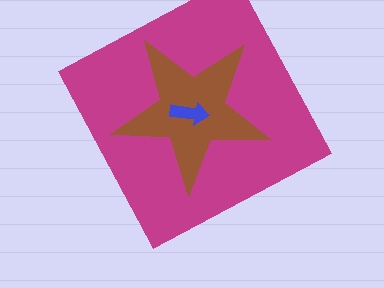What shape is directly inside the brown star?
The blue arrow.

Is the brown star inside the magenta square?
Yes.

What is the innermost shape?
The blue arrow.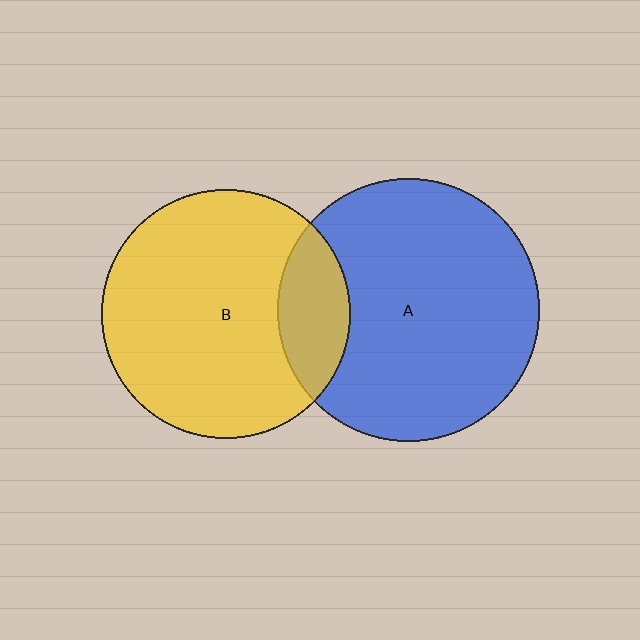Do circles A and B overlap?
Yes.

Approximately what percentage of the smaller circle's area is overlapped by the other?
Approximately 20%.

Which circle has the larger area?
Circle A (blue).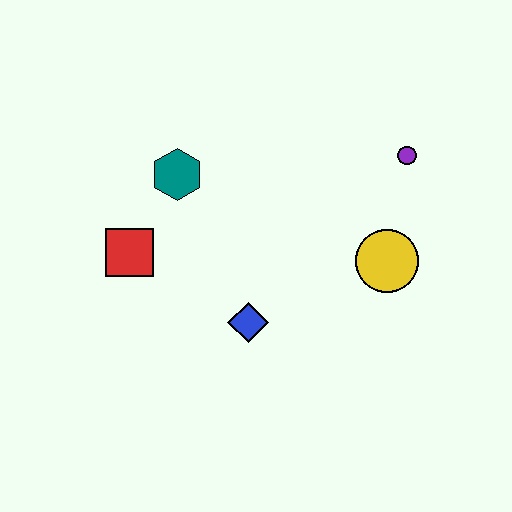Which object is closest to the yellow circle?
The purple circle is closest to the yellow circle.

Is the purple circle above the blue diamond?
Yes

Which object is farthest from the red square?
The purple circle is farthest from the red square.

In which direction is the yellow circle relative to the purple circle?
The yellow circle is below the purple circle.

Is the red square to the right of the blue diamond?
No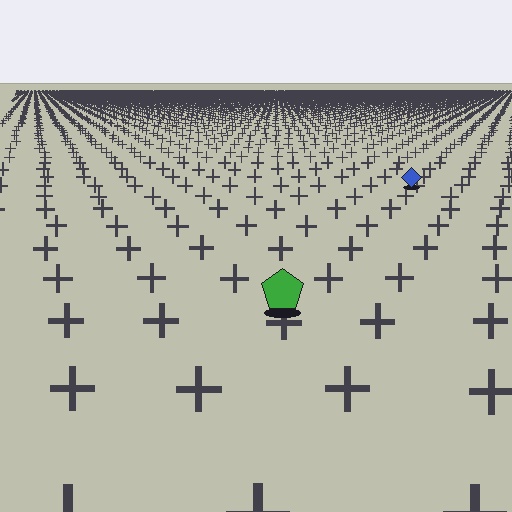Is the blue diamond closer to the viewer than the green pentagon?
No. The green pentagon is closer — you can tell from the texture gradient: the ground texture is coarser near it.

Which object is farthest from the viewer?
The blue diamond is farthest from the viewer. It appears smaller and the ground texture around it is denser.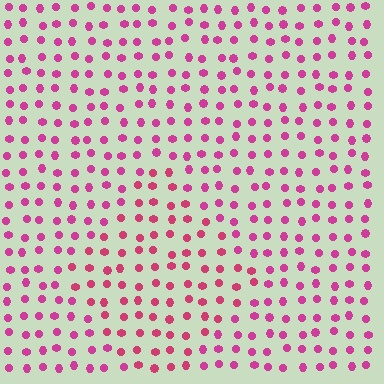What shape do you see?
I see a diamond.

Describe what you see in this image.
The image is filled with small magenta elements in a uniform arrangement. A diamond-shaped region is visible where the elements are tinted to a slightly different hue, forming a subtle color boundary.